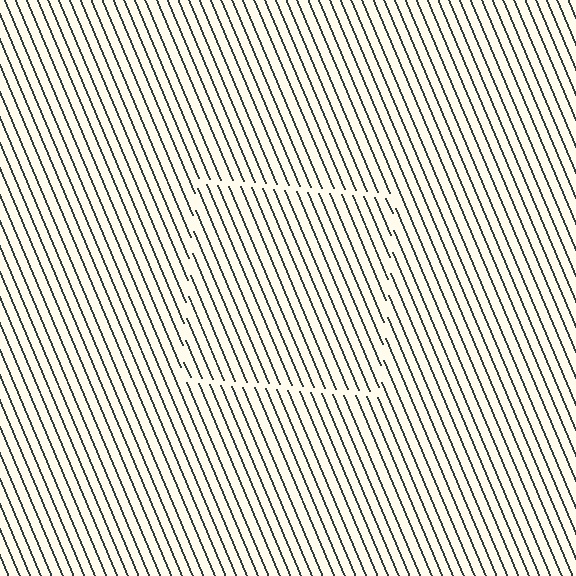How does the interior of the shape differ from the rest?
The interior of the shape contains the same grating, shifted by half a period — the contour is defined by the phase discontinuity where line-ends from the inner and outer gratings abut.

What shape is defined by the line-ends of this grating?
An illusory square. The interior of the shape contains the same grating, shifted by half a period — the contour is defined by the phase discontinuity where line-ends from the inner and outer gratings abut.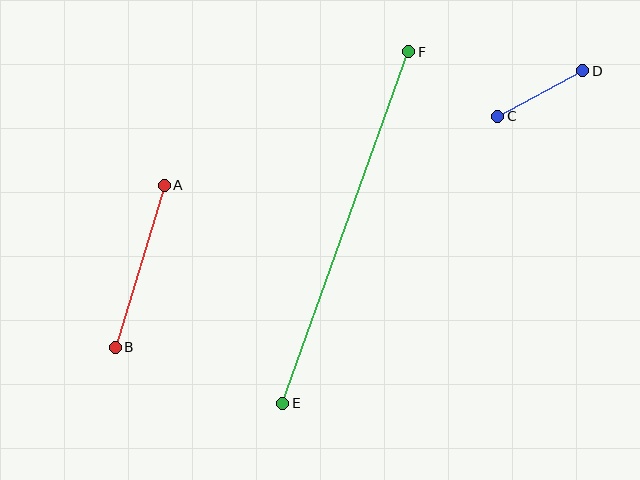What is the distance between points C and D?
The distance is approximately 96 pixels.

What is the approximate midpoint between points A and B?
The midpoint is at approximately (140, 266) pixels.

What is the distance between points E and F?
The distance is approximately 373 pixels.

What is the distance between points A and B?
The distance is approximately 169 pixels.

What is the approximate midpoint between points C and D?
The midpoint is at approximately (540, 94) pixels.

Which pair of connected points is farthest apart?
Points E and F are farthest apart.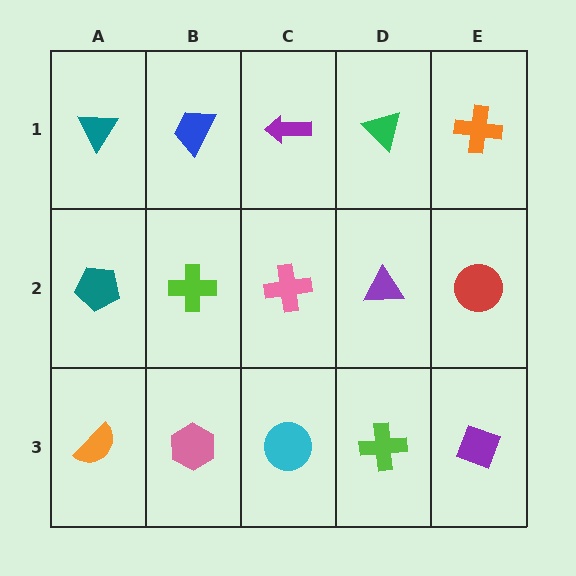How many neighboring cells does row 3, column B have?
3.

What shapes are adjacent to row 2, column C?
A purple arrow (row 1, column C), a cyan circle (row 3, column C), a lime cross (row 2, column B), a purple triangle (row 2, column D).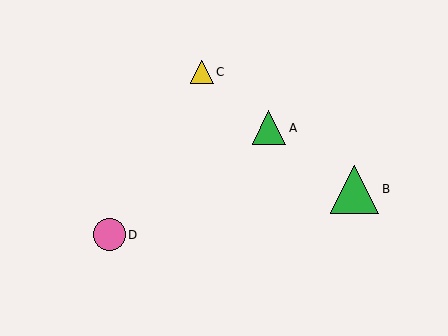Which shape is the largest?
The green triangle (labeled B) is the largest.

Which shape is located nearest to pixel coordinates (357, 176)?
The green triangle (labeled B) at (354, 189) is nearest to that location.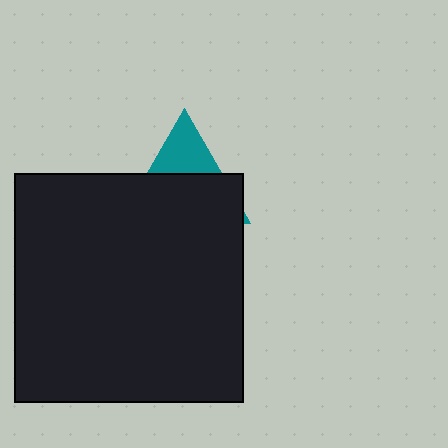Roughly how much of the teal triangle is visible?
A small part of it is visible (roughly 33%).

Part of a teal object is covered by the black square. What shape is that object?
It is a triangle.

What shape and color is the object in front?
The object in front is a black square.